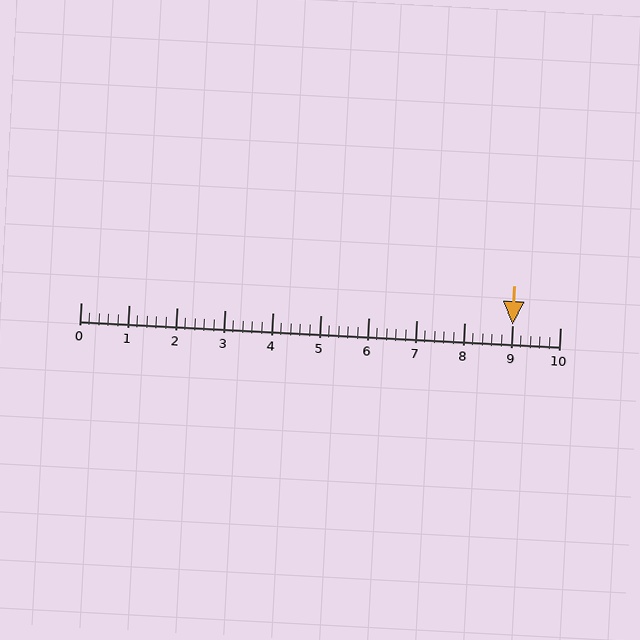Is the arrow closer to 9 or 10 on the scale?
The arrow is closer to 9.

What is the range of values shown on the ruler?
The ruler shows values from 0 to 10.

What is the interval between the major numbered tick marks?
The major tick marks are spaced 1 units apart.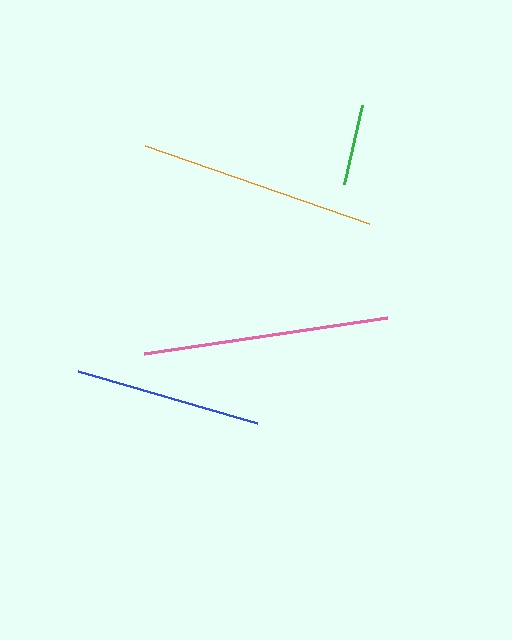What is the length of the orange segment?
The orange segment is approximately 238 pixels long.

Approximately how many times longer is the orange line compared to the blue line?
The orange line is approximately 1.3 times the length of the blue line.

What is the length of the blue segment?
The blue segment is approximately 186 pixels long.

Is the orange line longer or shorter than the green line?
The orange line is longer than the green line.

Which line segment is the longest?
The pink line is the longest at approximately 246 pixels.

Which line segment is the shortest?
The green line is the shortest at approximately 80 pixels.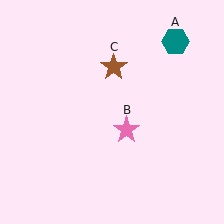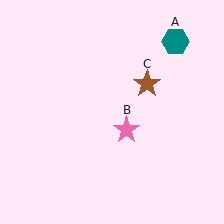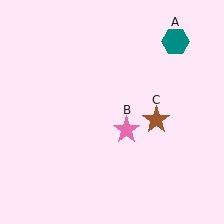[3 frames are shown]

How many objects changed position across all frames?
1 object changed position: brown star (object C).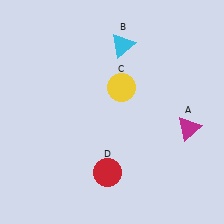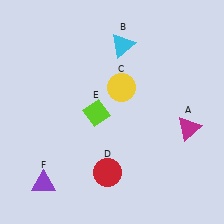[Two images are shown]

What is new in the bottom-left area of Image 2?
A lime diamond (E) was added in the bottom-left area of Image 2.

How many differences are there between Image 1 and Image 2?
There are 2 differences between the two images.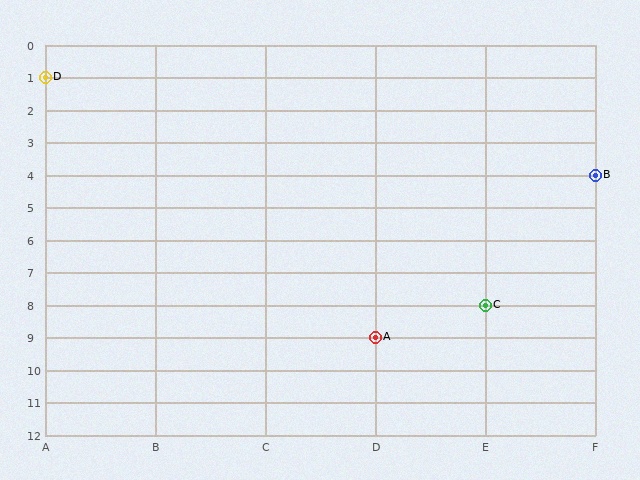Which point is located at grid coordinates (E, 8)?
Point C is at (E, 8).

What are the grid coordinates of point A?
Point A is at grid coordinates (D, 9).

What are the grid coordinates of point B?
Point B is at grid coordinates (F, 4).